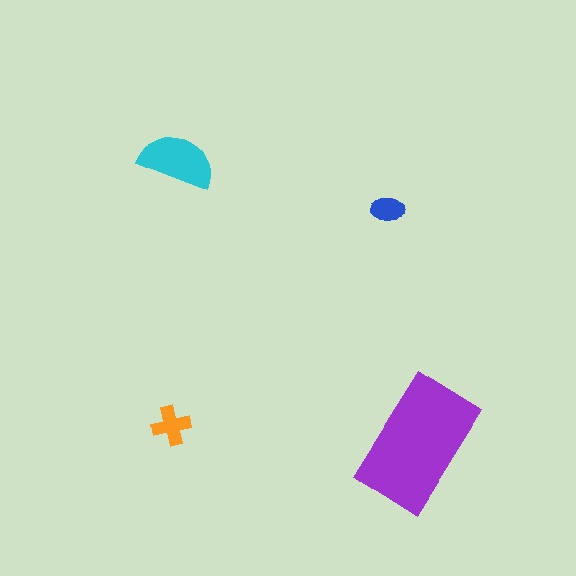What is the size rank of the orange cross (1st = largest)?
3rd.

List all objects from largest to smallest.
The purple rectangle, the cyan semicircle, the orange cross, the blue ellipse.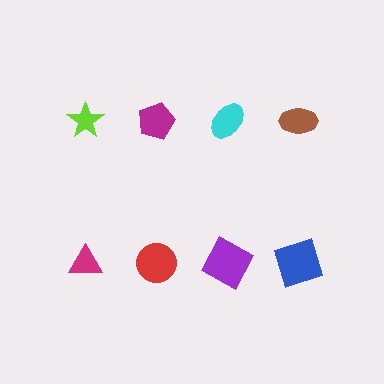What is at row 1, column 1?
A lime star.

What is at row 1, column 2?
A magenta pentagon.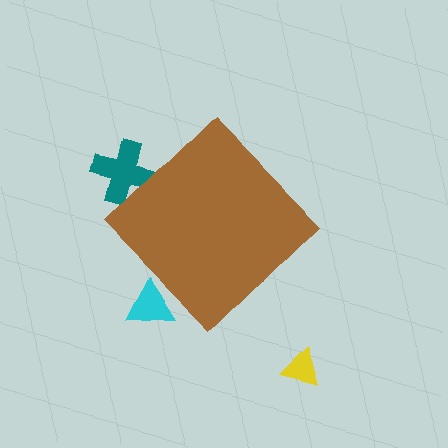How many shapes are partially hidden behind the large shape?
2 shapes are partially hidden.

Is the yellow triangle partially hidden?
No, the yellow triangle is fully visible.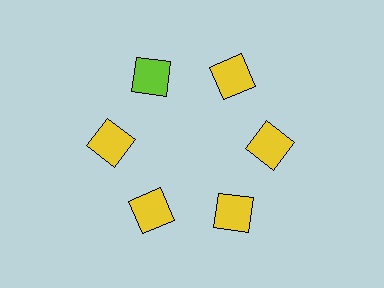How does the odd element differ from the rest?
It has a different color: lime instead of yellow.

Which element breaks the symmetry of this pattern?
The lime square at roughly the 11 o'clock position breaks the symmetry. All other shapes are yellow squares.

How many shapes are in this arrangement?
There are 6 shapes arranged in a ring pattern.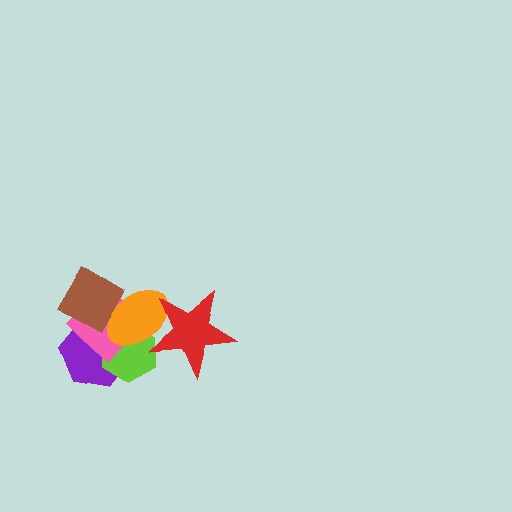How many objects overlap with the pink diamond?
4 objects overlap with the pink diamond.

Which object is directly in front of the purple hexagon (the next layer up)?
The lime hexagon is directly in front of the purple hexagon.